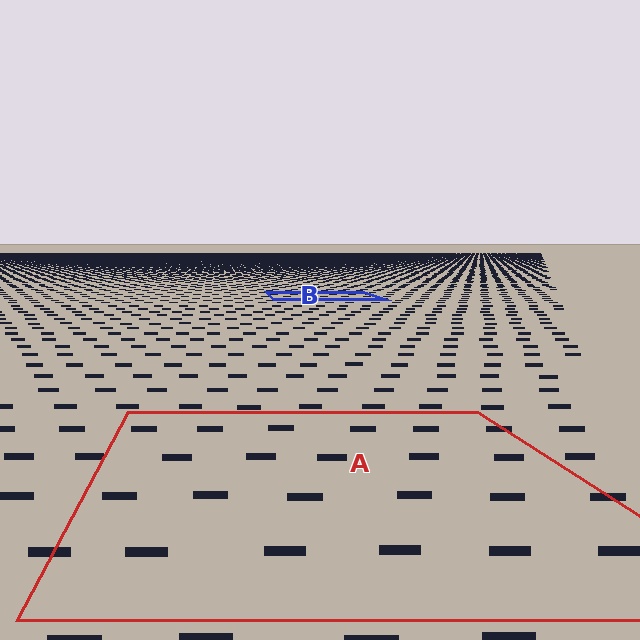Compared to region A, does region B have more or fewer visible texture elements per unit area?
Region B has more texture elements per unit area — they are packed more densely because it is farther away.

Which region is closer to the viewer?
Region A is closer. The texture elements there are larger and more spread out.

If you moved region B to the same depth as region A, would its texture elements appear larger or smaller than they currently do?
They would appear larger. At a closer depth, the same texture elements are projected at a bigger on-screen size.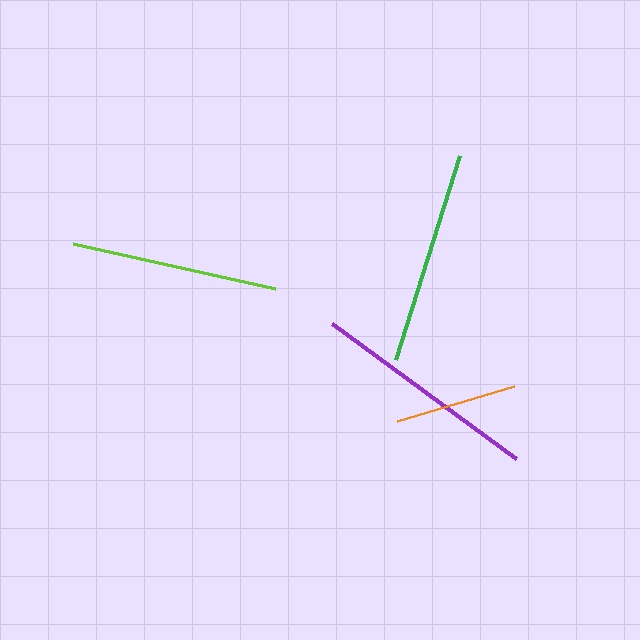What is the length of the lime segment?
The lime segment is approximately 207 pixels long.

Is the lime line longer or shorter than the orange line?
The lime line is longer than the orange line.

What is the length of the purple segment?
The purple segment is approximately 229 pixels long.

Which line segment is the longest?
The purple line is the longest at approximately 229 pixels.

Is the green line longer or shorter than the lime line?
The green line is longer than the lime line.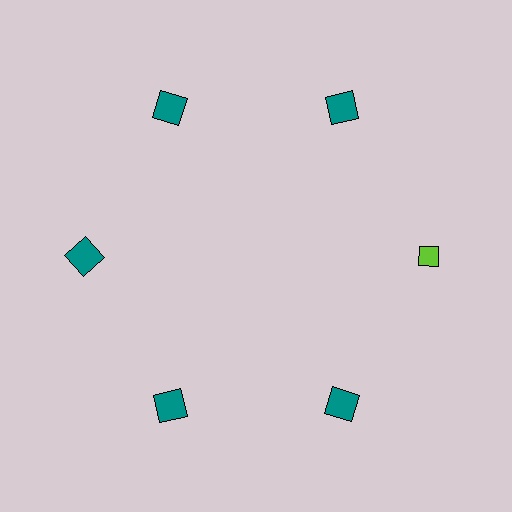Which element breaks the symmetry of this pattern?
The lime diamond at roughly the 3 o'clock position breaks the symmetry. All other shapes are teal squares.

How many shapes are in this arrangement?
There are 6 shapes arranged in a ring pattern.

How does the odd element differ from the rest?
It differs in both color (lime instead of teal) and shape (diamond instead of square).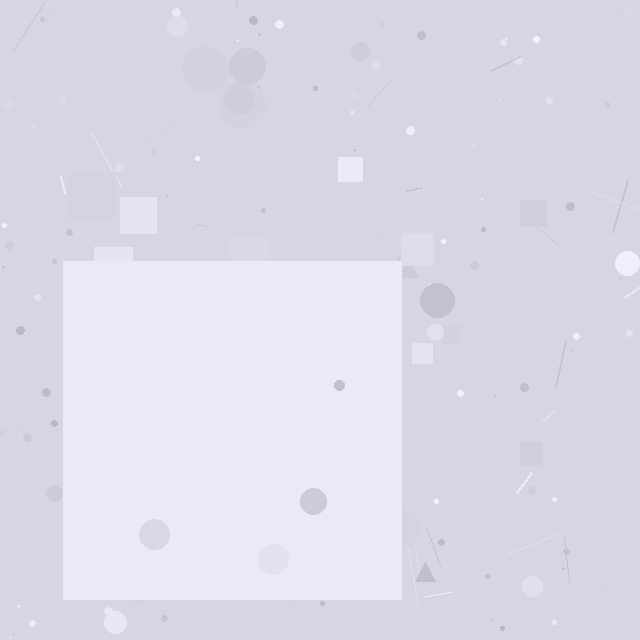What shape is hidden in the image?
A square is hidden in the image.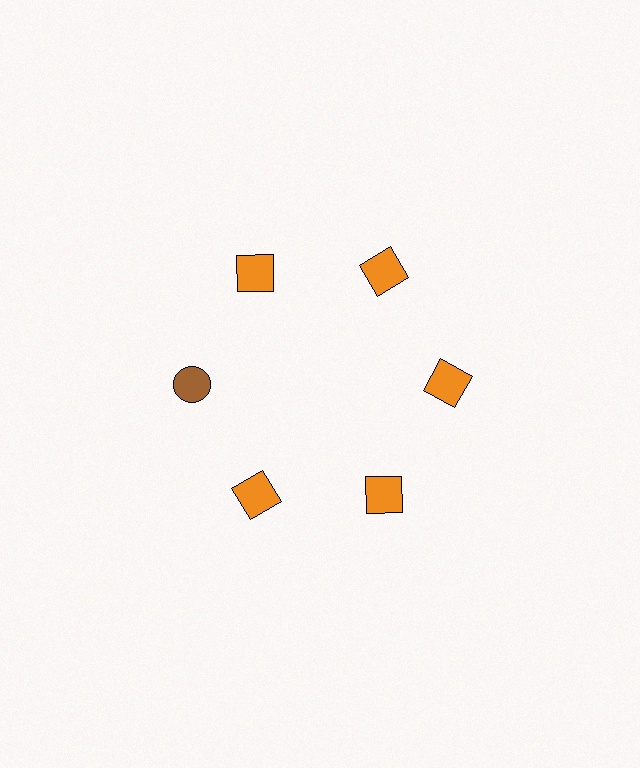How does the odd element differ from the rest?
It differs in both color (brown instead of orange) and shape (circle instead of square).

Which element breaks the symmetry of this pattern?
The brown circle at roughly the 9 o'clock position breaks the symmetry. All other shapes are orange squares.